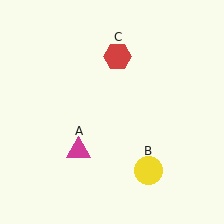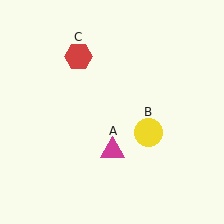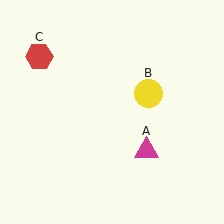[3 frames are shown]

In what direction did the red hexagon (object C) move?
The red hexagon (object C) moved left.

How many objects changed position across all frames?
3 objects changed position: magenta triangle (object A), yellow circle (object B), red hexagon (object C).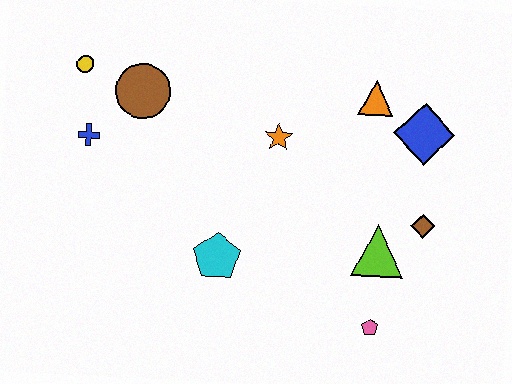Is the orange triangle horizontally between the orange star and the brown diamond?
Yes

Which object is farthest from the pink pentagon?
The yellow circle is farthest from the pink pentagon.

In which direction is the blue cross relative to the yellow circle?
The blue cross is below the yellow circle.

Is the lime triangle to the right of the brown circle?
Yes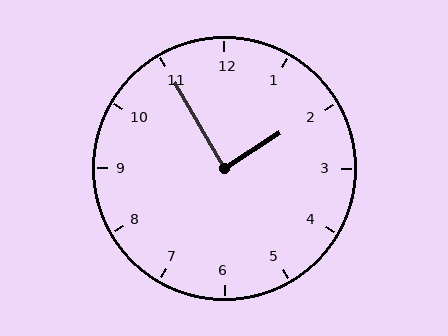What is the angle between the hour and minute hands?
Approximately 88 degrees.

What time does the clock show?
1:55.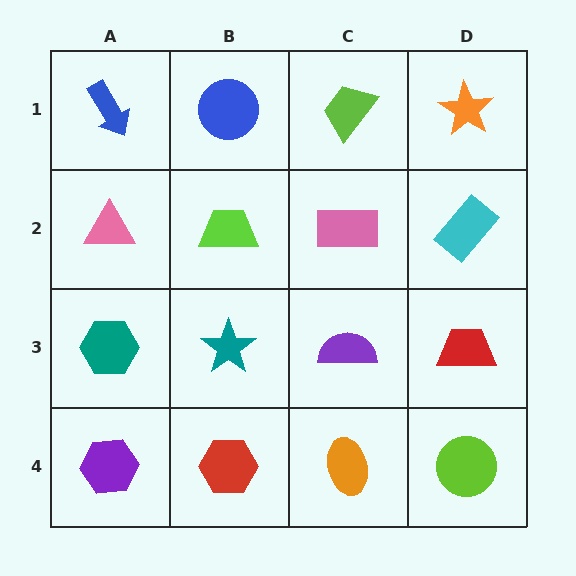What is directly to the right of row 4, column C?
A lime circle.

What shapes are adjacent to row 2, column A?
A blue arrow (row 1, column A), a teal hexagon (row 3, column A), a lime trapezoid (row 2, column B).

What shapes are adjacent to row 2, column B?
A blue circle (row 1, column B), a teal star (row 3, column B), a pink triangle (row 2, column A), a pink rectangle (row 2, column C).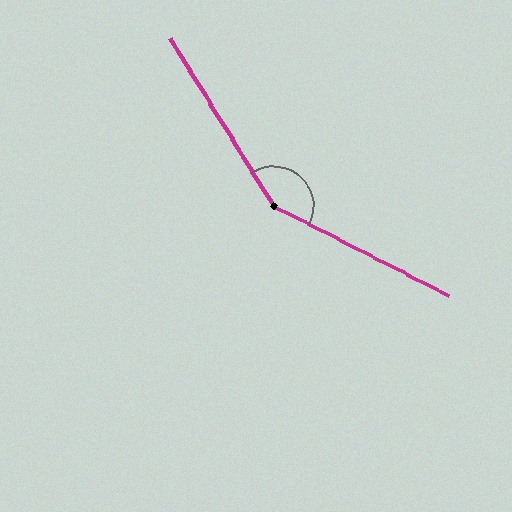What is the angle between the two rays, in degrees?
Approximately 149 degrees.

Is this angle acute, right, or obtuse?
It is obtuse.